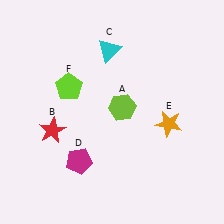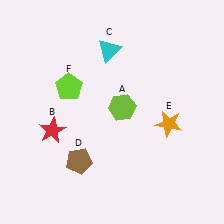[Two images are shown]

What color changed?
The pentagon (D) changed from magenta in Image 1 to brown in Image 2.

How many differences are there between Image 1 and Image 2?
There is 1 difference between the two images.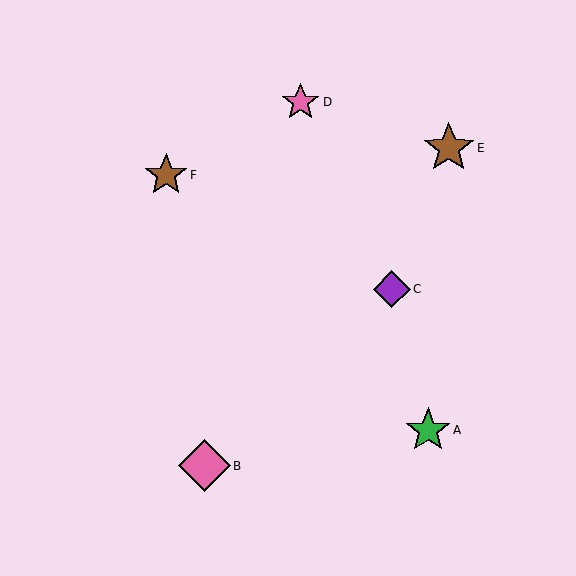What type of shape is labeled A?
Shape A is a green star.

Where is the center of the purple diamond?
The center of the purple diamond is at (392, 289).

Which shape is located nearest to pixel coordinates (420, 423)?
The green star (labeled A) at (428, 430) is nearest to that location.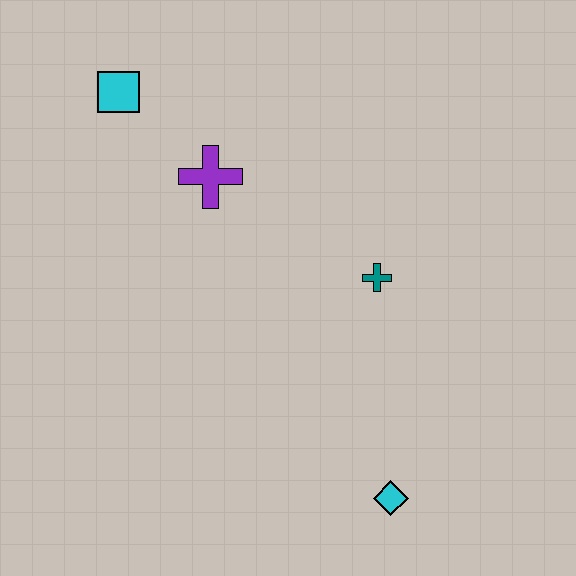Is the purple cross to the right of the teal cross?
No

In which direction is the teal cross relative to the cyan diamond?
The teal cross is above the cyan diamond.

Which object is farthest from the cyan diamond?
The cyan square is farthest from the cyan diamond.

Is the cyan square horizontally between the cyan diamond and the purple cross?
No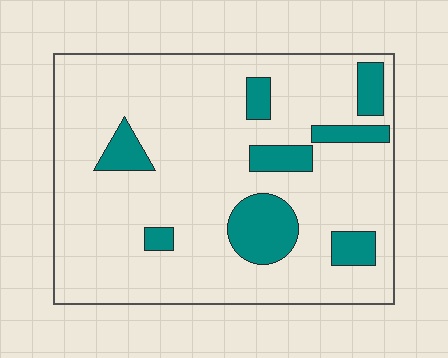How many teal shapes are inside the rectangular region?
8.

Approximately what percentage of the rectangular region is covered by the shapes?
Approximately 15%.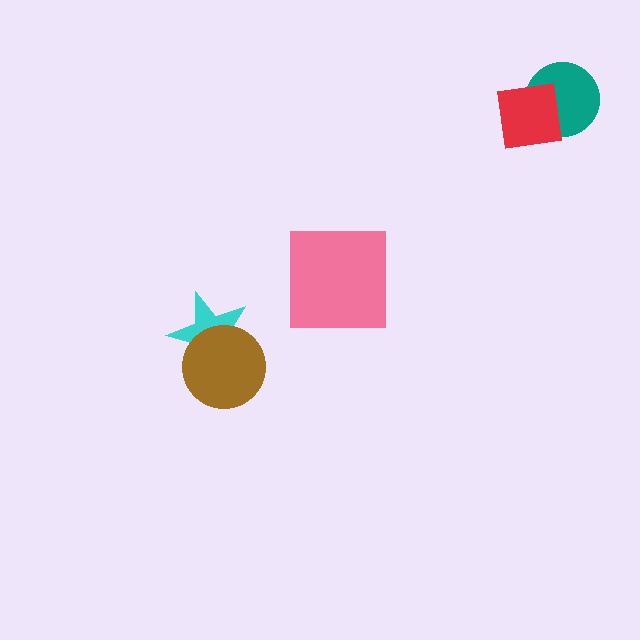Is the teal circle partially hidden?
Yes, it is partially covered by another shape.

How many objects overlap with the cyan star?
1 object overlaps with the cyan star.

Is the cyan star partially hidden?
Yes, it is partially covered by another shape.